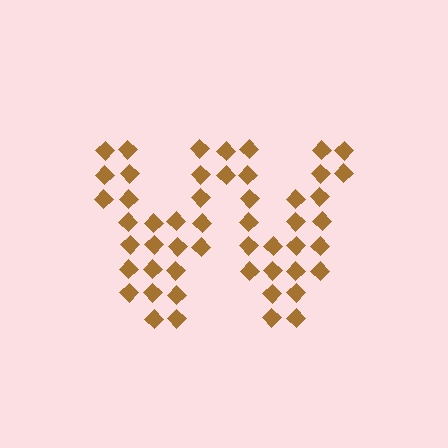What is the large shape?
The large shape is the letter W.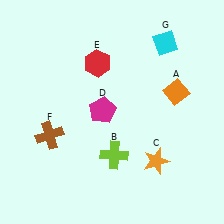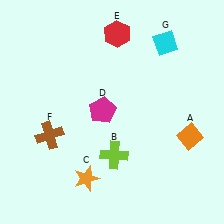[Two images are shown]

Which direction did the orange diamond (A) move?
The orange diamond (A) moved down.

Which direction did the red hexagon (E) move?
The red hexagon (E) moved up.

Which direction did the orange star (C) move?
The orange star (C) moved left.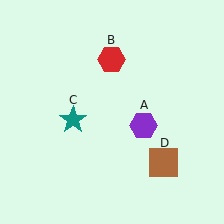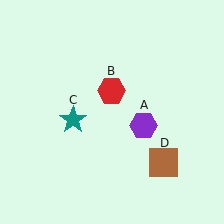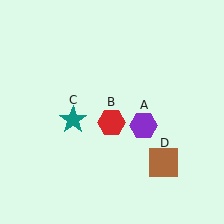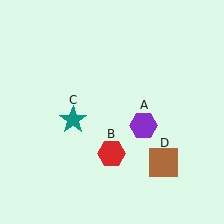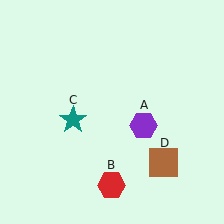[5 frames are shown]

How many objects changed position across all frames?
1 object changed position: red hexagon (object B).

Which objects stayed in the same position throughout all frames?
Purple hexagon (object A) and teal star (object C) and brown square (object D) remained stationary.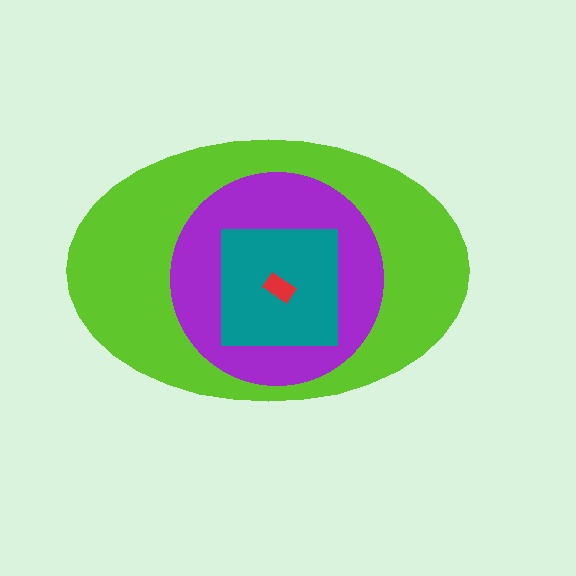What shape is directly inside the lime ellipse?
The purple circle.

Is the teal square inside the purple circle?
Yes.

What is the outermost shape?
The lime ellipse.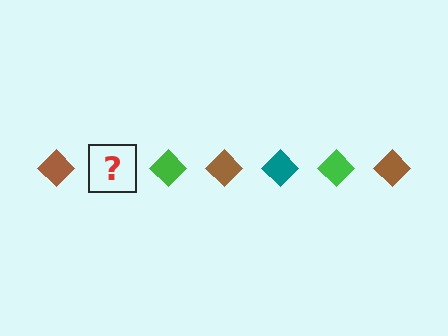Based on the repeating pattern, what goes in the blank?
The blank should be a teal diamond.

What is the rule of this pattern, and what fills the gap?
The rule is that the pattern cycles through brown, teal, green diamonds. The gap should be filled with a teal diamond.